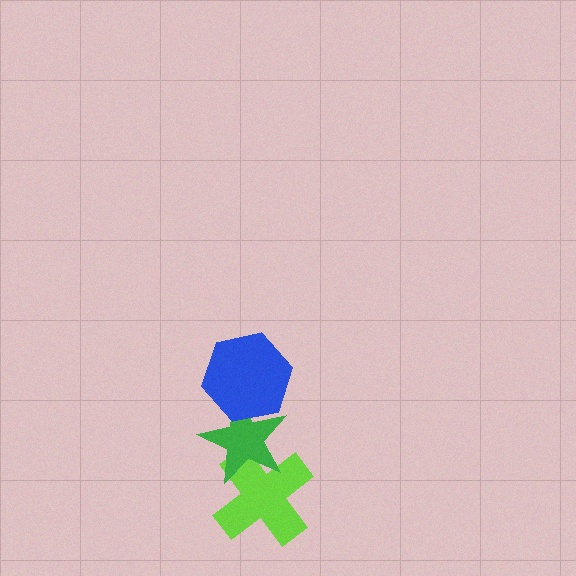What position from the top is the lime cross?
The lime cross is 3rd from the top.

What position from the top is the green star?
The green star is 2nd from the top.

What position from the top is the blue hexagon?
The blue hexagon is 1st from the top.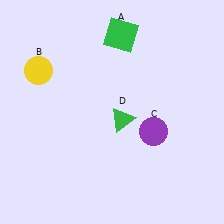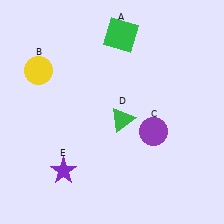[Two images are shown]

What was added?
A purple star (E) was added in Image 2.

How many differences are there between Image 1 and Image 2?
There is 1 difference between the two images.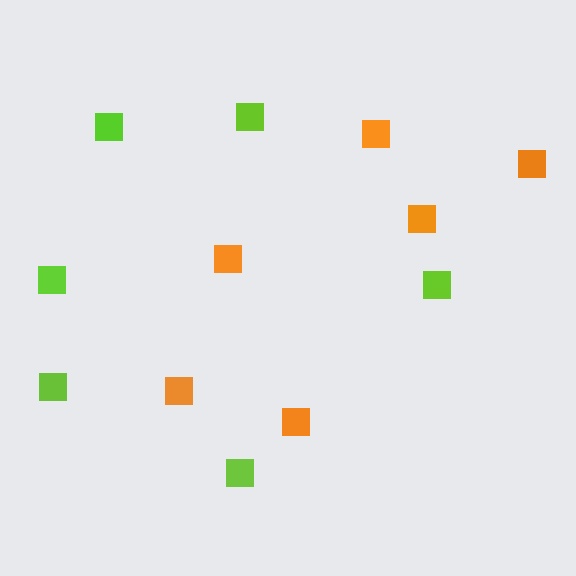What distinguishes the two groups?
There are 2 groups: one group of lime squares (6) and one group of orange squares (6).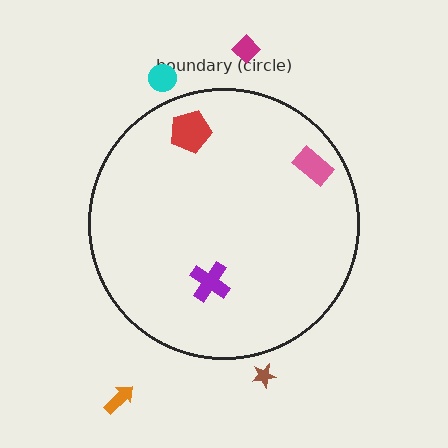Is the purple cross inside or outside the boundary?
Inside.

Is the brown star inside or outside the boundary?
Outside.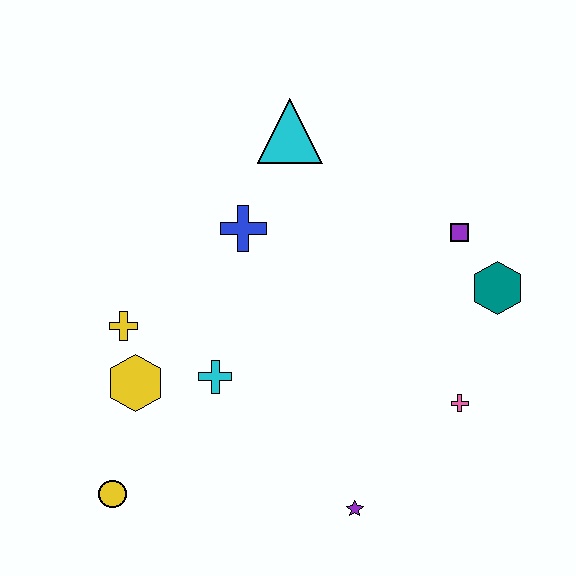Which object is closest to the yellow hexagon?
The yellow cross is closest to the yellow hexagon.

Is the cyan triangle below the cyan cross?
No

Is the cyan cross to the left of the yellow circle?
No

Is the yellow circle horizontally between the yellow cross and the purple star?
No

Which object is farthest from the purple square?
The yellow circle is farthest from the purple square.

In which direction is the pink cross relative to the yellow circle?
The pink cross is to the right of the yellow circle.